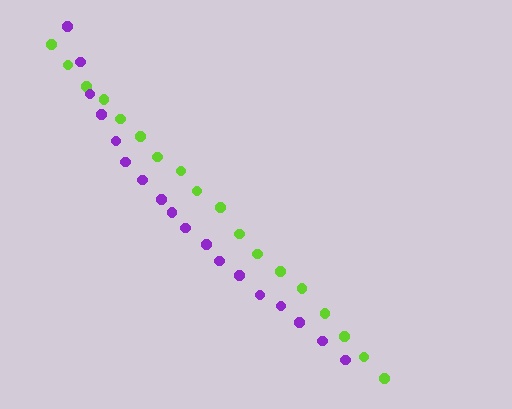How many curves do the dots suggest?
There are 2 distinct paths.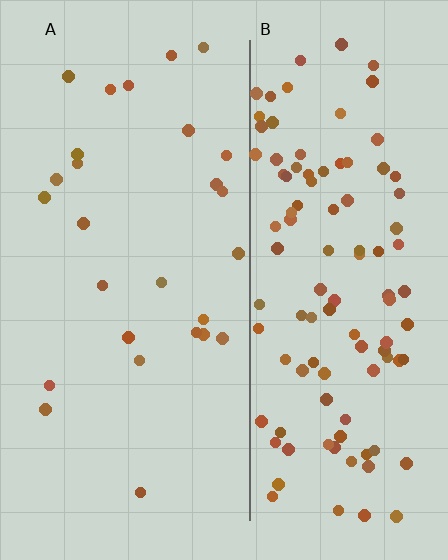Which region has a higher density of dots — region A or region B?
B (the right).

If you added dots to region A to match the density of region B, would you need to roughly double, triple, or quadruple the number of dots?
Approximately quadruple.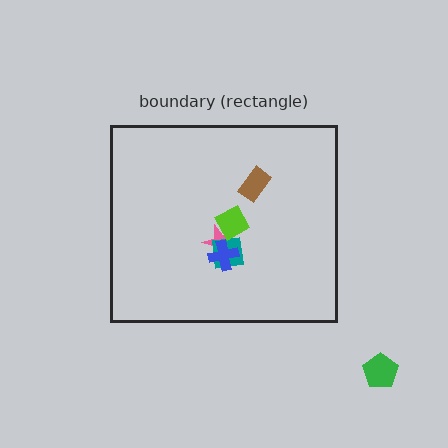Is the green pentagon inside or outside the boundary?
Outside.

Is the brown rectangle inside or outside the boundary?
Inside.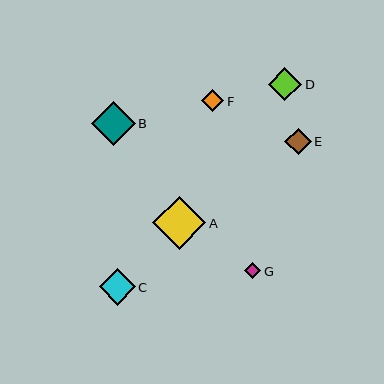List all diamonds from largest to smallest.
From largest to smallest: A, B, C, D, E, F, G.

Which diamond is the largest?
Diamond A is the largest with a size of approximately 54 pixels.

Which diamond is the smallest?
Diamond G is the smallest with a size of approximately 16 pixels.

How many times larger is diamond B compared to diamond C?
Diamond B is approximately 1.2 times the size of diamond C.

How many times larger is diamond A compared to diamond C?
Diamond A is approximately 1.5 times the size of diamond C.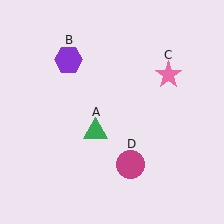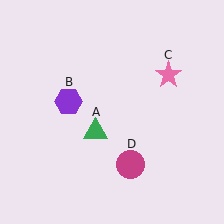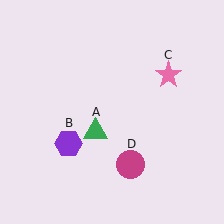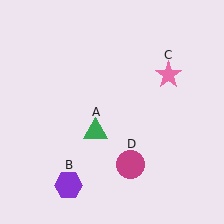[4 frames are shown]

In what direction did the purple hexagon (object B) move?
The purple hexagon (object B) moved down.